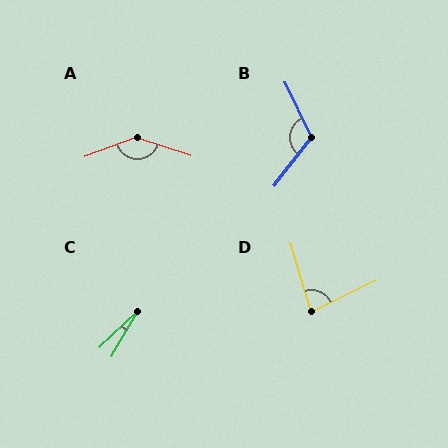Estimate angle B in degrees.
Approximately 117 degrees.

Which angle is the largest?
A, at approximately 141 degrees.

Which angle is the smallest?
C, at approximately 16 degrees.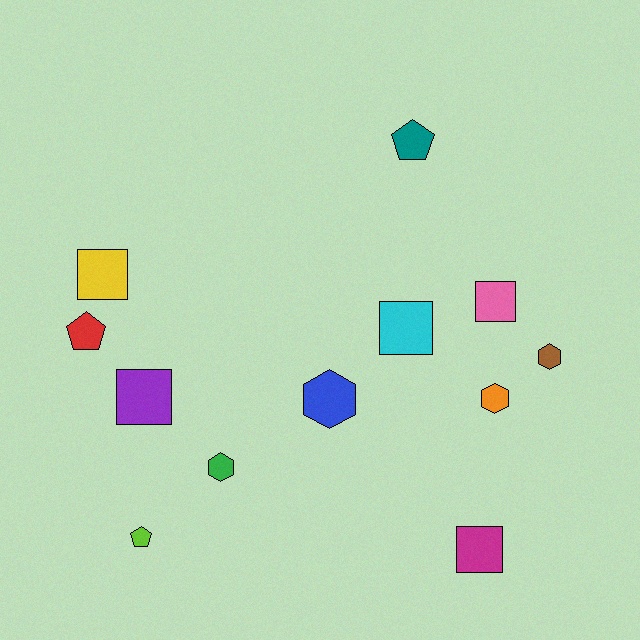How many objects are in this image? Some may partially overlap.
There are 12 objects.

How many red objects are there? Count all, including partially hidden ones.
There is 1 red object.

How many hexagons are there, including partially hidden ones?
There are 4 hexagons.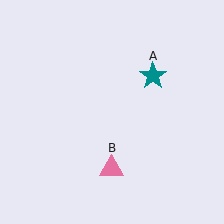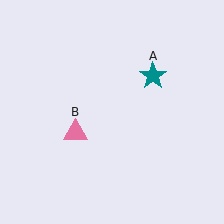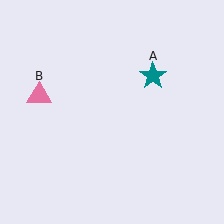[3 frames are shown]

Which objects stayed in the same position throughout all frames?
Teal star (object A) remained stationary.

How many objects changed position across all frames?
1 object changed position: pink triangle (object B).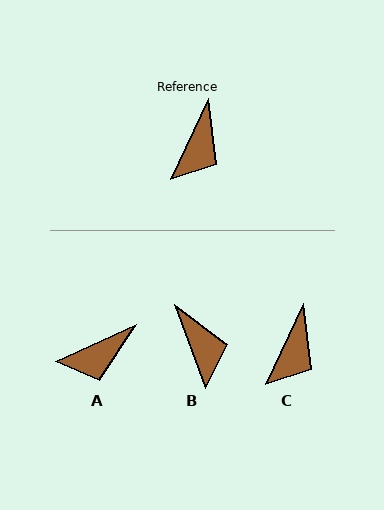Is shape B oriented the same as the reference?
No, it is off by about 45 degrees.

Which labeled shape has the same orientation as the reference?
C.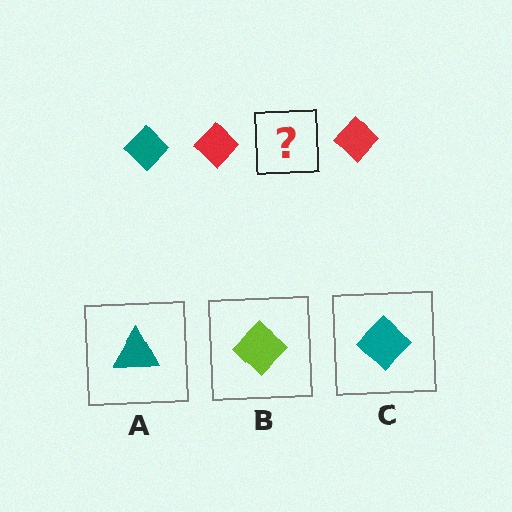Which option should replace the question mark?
Option C.